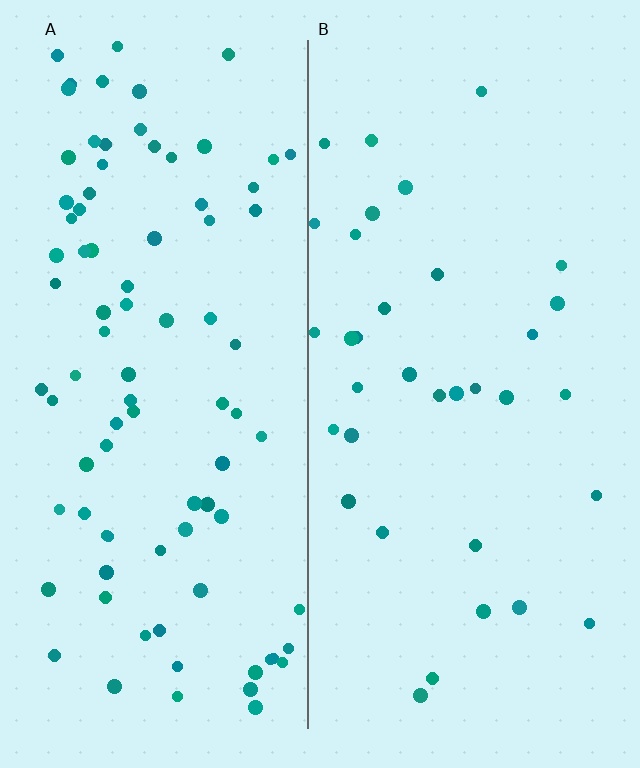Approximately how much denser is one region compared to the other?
Approximately 2.6× — region A over region B.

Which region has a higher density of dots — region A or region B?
A (the left).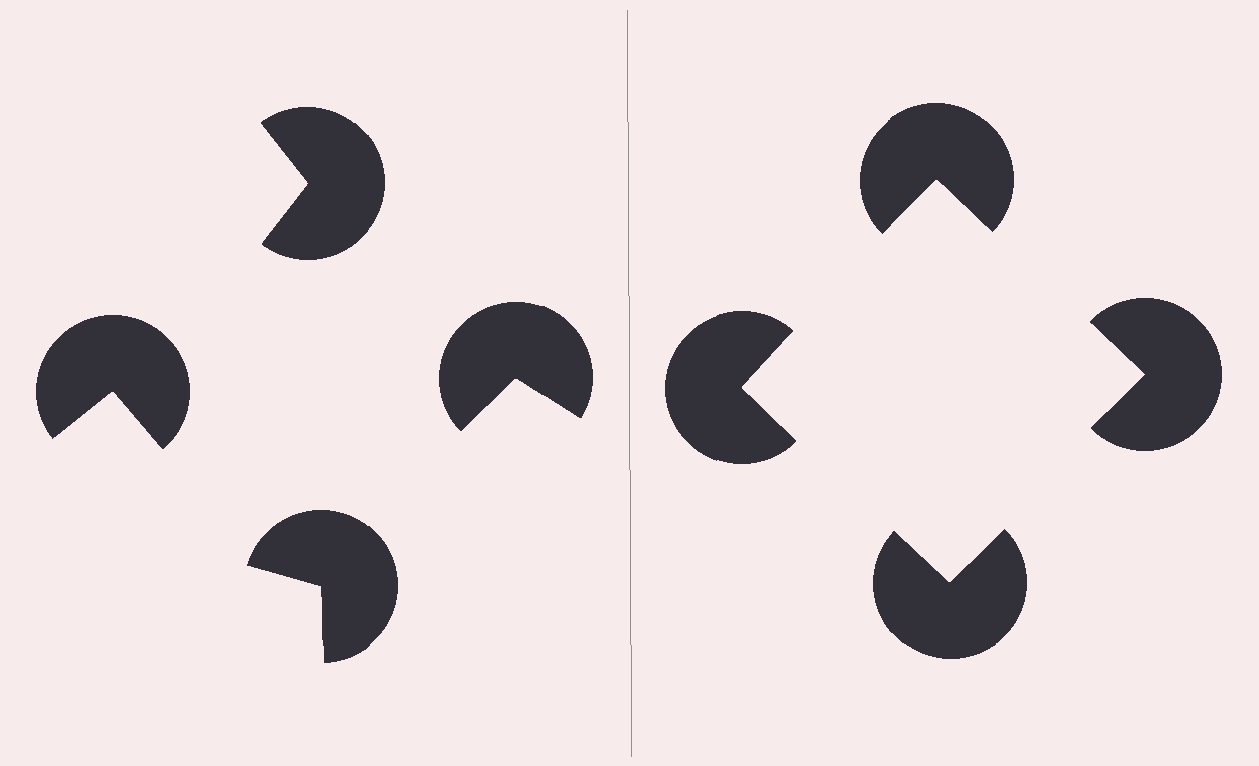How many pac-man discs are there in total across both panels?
8 — 4 on each side.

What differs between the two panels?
The pac-man discs are positioned identically on both sides; only the wedge orientations differ. On the right they align to a square; on the left they are misaligned.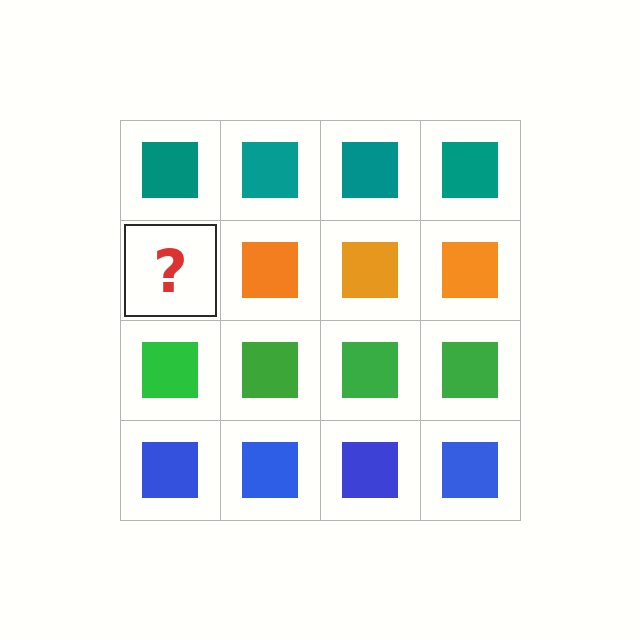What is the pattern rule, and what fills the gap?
The rule is that each row has a consistent color. The gap should be filled with an orange square.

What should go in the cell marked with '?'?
The missing cell should contain an orange square.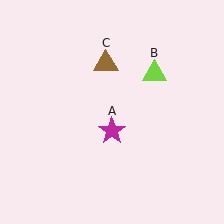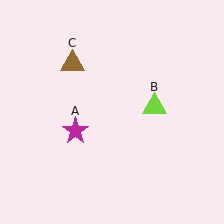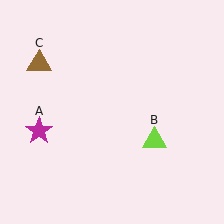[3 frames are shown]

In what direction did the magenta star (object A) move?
The magenta star (object A) moved left.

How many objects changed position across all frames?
3 objects changed position: magenta star (object A), lime triangle (object B), brown triangle (object C).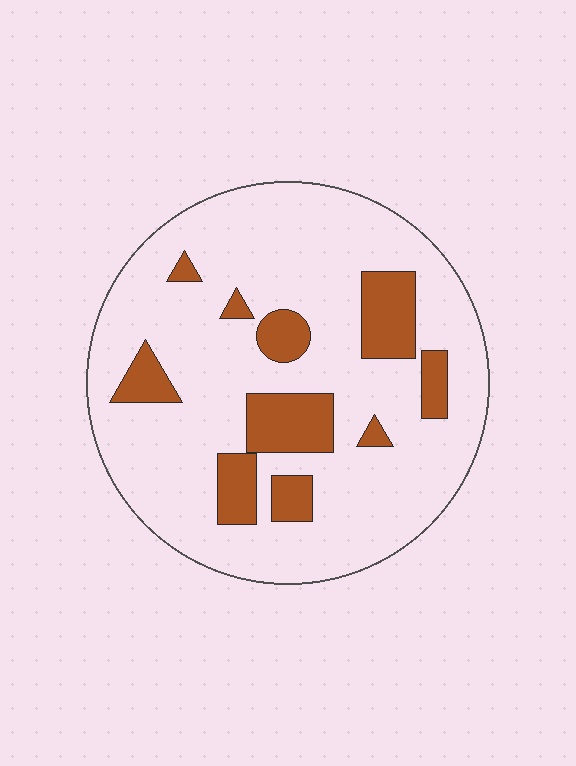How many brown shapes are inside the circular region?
10.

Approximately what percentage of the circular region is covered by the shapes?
Approximately 20%.